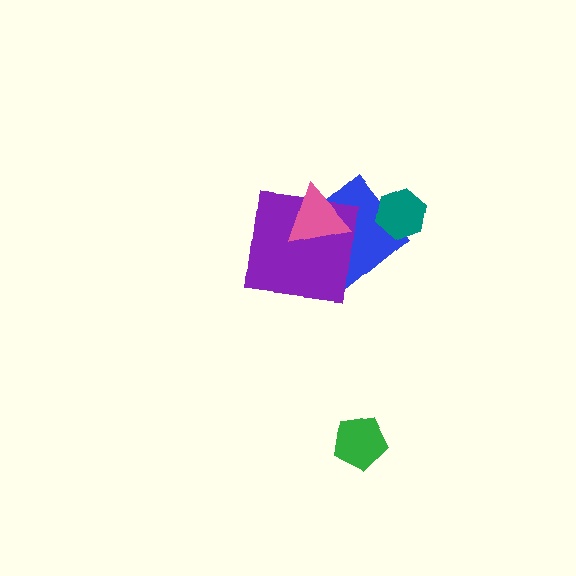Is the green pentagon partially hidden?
No, no other shape covers it.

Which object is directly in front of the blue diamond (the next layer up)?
The teal hexagon is directly in front of the blue diamond.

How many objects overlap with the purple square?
2 objects overlap with the purple square.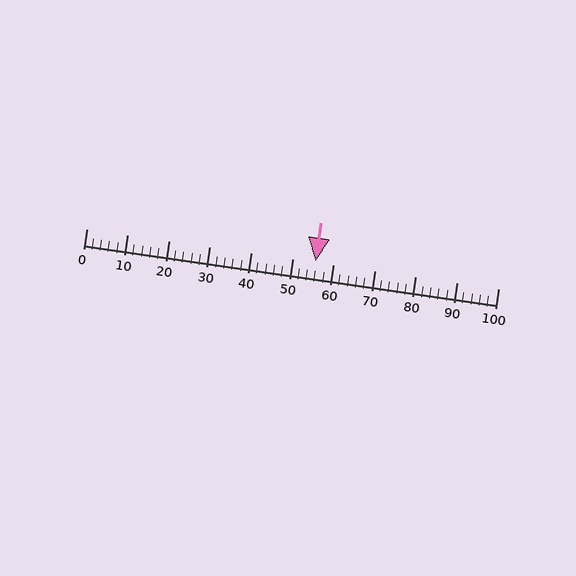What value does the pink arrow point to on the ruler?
The pink arrow points to approximately 56.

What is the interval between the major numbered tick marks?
The major tick marks are spaced 10 units apart.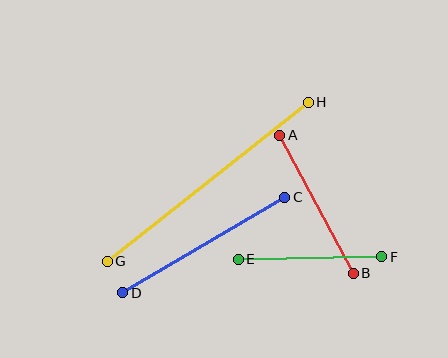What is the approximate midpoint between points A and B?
The midpoint is at approximately (316, 204) pixels.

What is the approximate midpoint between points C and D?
The midpoint is at approximately (204, 245) pixels.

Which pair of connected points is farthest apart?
Points G and H are farthest apart.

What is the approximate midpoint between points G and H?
The midpoint is at approximately (208, 182) pixels.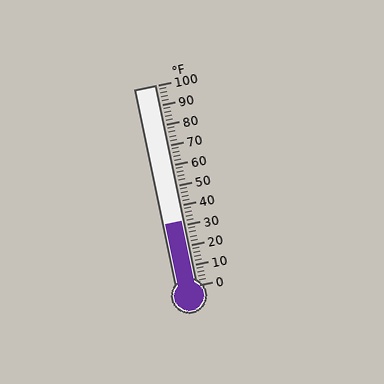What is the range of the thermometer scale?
The thermometer scale ranges from 0°F to 100°F.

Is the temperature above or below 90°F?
The temperature is below 90°F.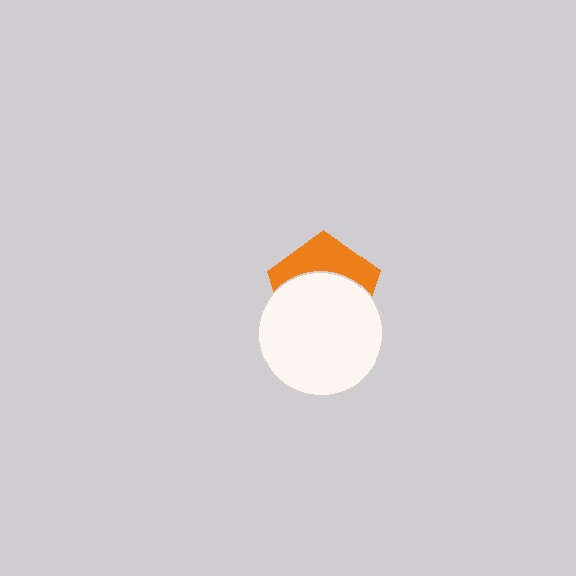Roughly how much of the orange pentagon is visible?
A small part of it is visible (roughly 37%).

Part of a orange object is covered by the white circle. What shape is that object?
It is a pentagon.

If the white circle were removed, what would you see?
You would see the complete orange pentagon.